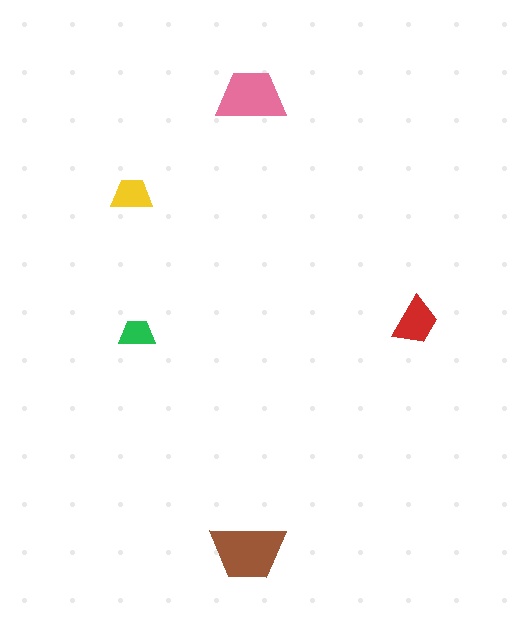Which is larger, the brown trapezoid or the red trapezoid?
The brown one.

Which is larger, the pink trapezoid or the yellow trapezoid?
The pink one.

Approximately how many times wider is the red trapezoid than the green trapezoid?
About 1.5 times wider.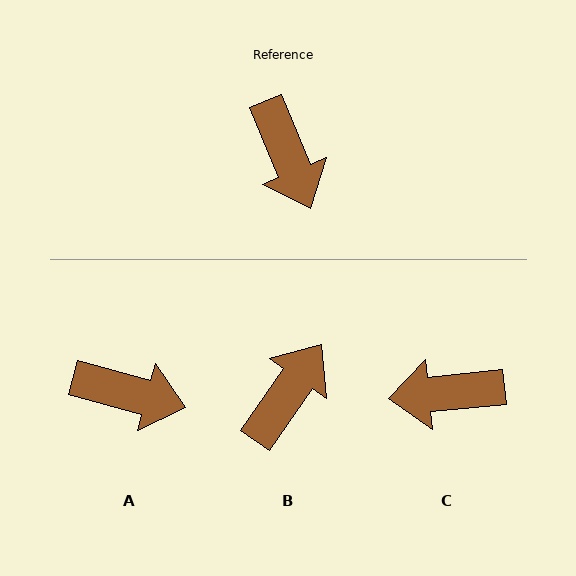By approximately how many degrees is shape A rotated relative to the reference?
Approximately 53 degrees counter-clockwise.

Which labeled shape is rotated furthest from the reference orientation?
B, about 123 degrees away.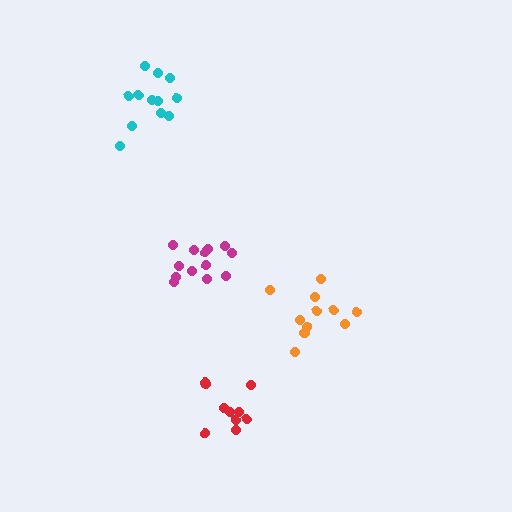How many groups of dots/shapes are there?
There are 4 groups.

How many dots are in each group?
Group 1: 11 dots, Group 2: 10 dots, Group 3: 12 dots, Group 4: 13 dots (46 total).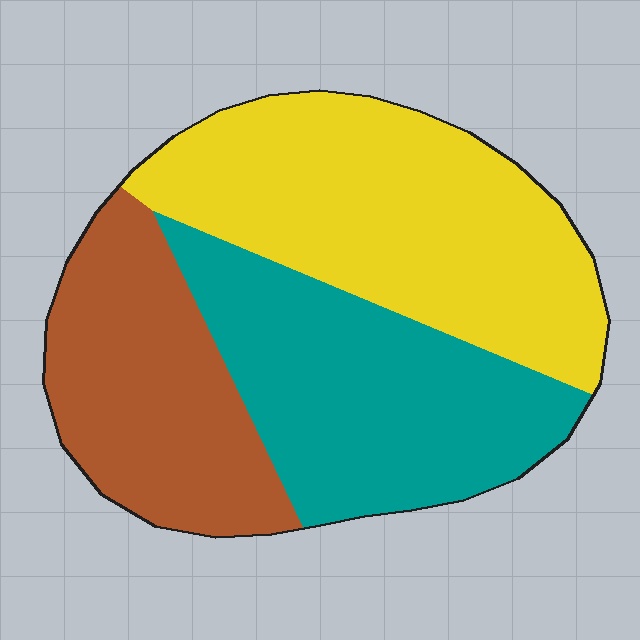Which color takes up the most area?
Yellow, at roughly 40%.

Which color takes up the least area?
Brown, at roughly 25%.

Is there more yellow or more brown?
Yellow.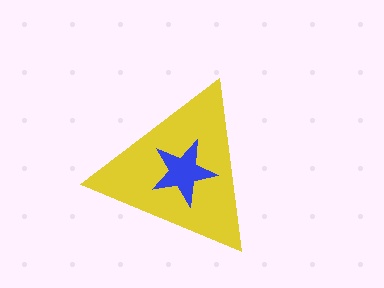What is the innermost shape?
The blue star.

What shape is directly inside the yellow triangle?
The blue star.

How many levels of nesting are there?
2.